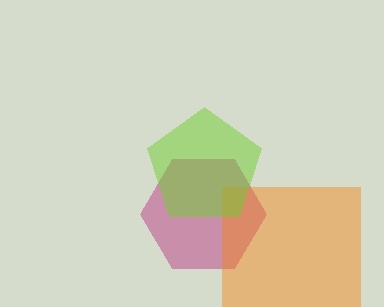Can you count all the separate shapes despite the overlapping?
Yes, there are 3 separate shapes.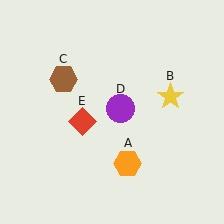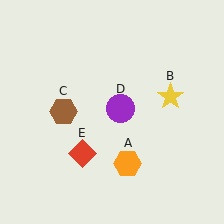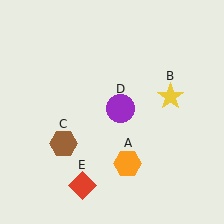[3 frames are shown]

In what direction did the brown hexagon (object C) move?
The brown hexagon (object C) moved down.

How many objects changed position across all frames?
2 objects changed position: brown hexagon (object C), red diamond (object E).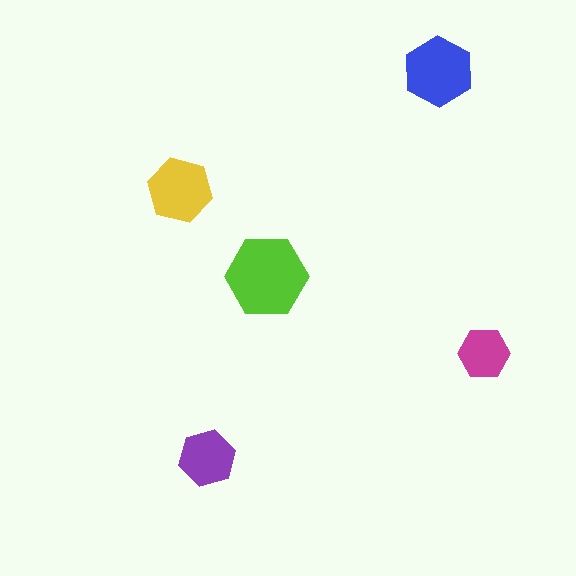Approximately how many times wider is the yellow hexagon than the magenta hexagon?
About 1.5 times wider.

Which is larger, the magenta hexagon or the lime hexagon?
The lime one.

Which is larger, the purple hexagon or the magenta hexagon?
The purple one.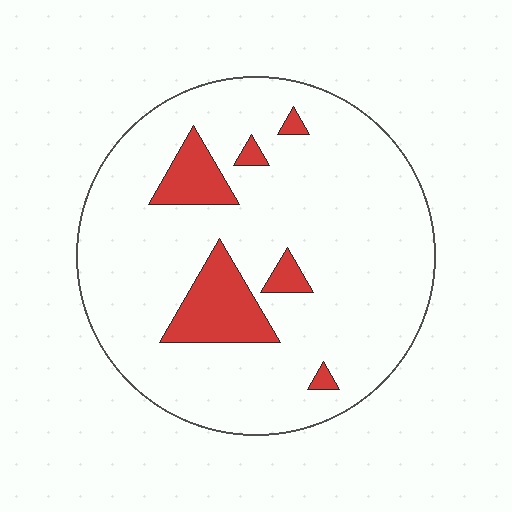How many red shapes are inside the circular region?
6.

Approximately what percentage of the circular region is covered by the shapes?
Approximately 15%.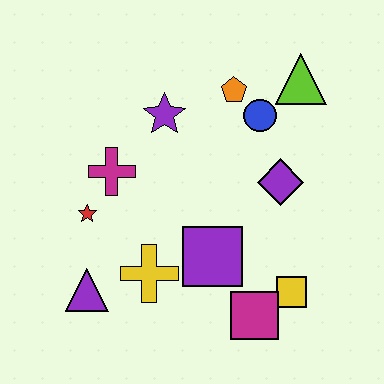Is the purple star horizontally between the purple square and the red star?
Yes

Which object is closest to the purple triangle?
The yellow cross is closest to the purple triangle.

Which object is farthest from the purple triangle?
The lime triangle is farthest from the purple triangle.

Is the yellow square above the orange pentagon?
No